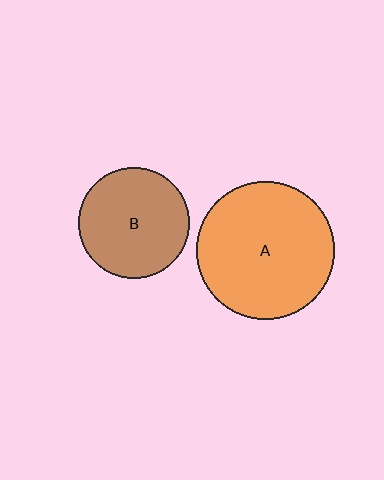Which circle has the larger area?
Circle A (orange).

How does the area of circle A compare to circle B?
Approximately 1.5 times.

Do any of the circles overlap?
No, none of the circles overlap.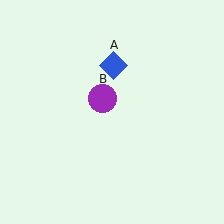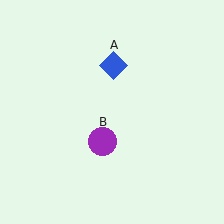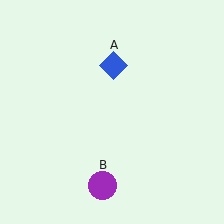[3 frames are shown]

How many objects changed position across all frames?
1 object changed position: purple circle (object B).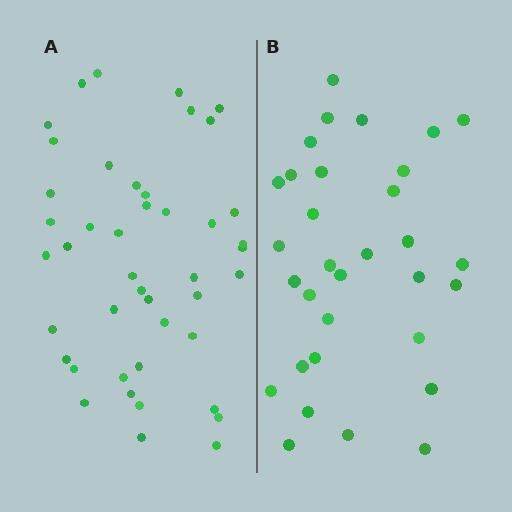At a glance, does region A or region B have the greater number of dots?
Region A (the left region) has more dots.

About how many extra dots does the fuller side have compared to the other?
Region A has roughly 12 or so more dots than region B.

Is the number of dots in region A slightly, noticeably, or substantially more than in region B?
Region A has noticeably more, but not dramatically so. The ratio is roughly 1.4 to 1.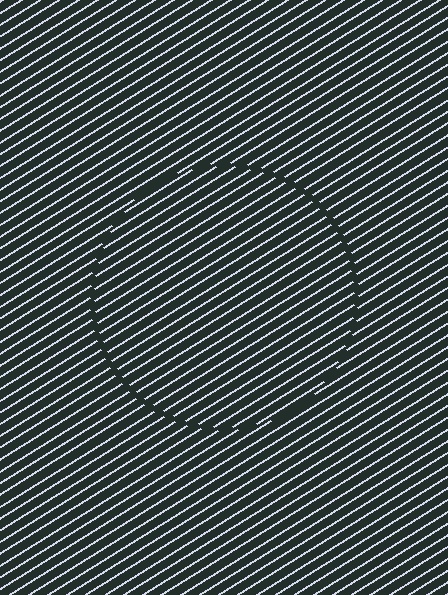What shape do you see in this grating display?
An illusory circle. The interior of the shape contains the same grating, shifted by half a period — the contour is defined by the phase discontinuity where line-ends from the inner and outer gratings abut.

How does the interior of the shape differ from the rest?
The interior of the shape contains the same grating, shifted by half a period — the contour is defined by the phase discontinuity where line-ends from the inner and outer gratings abut.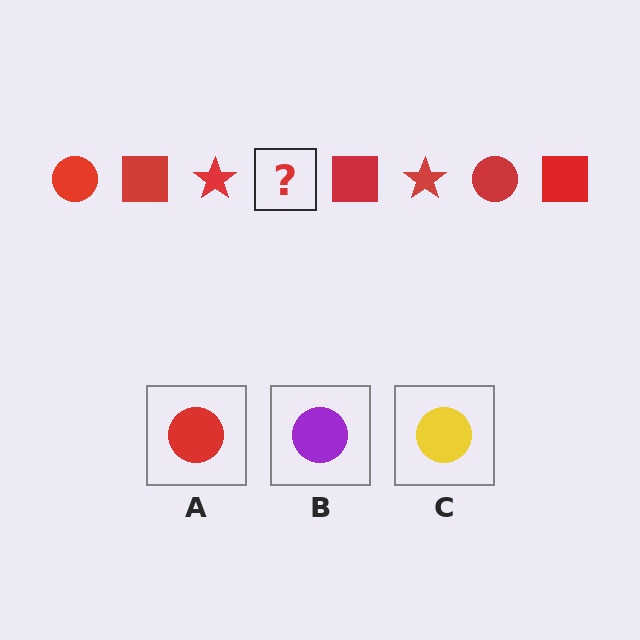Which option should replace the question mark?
Option A.